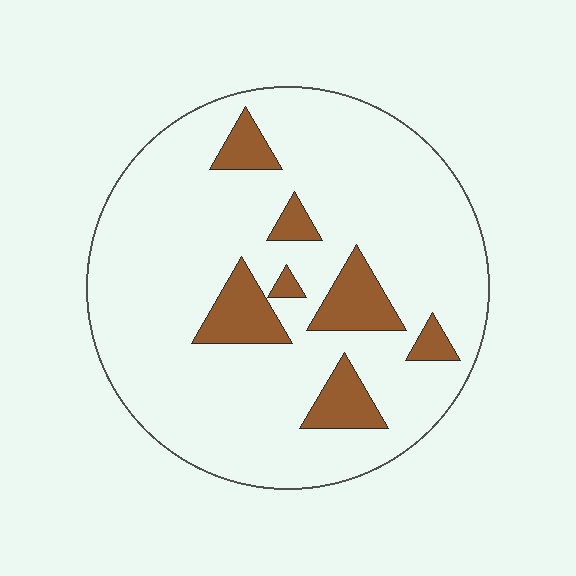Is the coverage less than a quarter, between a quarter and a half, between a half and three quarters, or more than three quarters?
Less than a quarter.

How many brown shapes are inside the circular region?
7.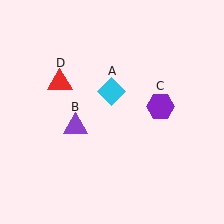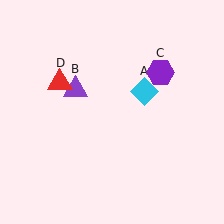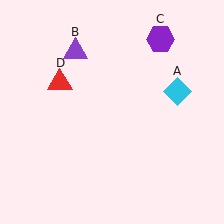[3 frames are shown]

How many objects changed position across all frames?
3 objects changed position: cyan diamond (object A), purple triangle (object B), purple hexagon (object C).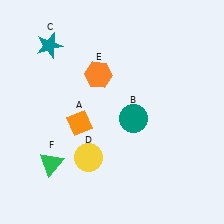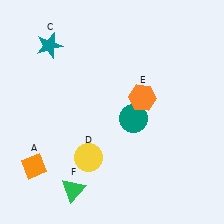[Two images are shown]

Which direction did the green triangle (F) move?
The green triangle (F) moved down.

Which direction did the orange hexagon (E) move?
The orange hexagon (E) moved right.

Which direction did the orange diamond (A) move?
The orange diamond (A) moved left.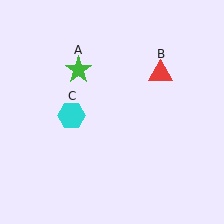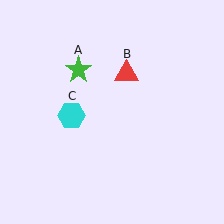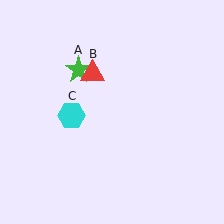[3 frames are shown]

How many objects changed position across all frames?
1 object changed position: red triangle (object B).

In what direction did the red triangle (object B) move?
The red triangle (object B) moved left.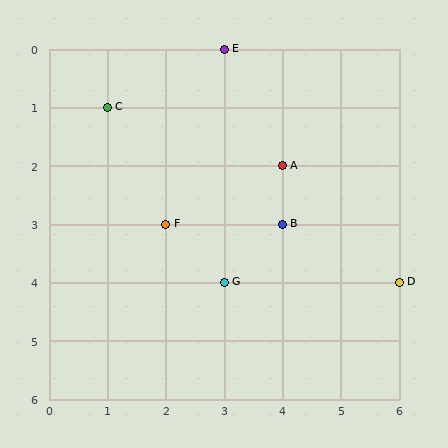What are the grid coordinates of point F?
Point F is at grid coordinates (2, 3).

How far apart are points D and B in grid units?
Points D and B are 2 columns and 1 row apart (about 2.2 grid units diagonally).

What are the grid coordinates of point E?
Point E is at grid coordinates (3, 0).